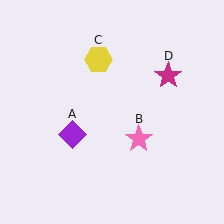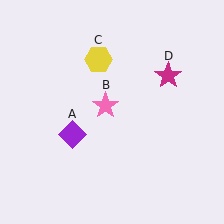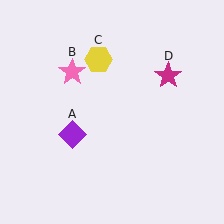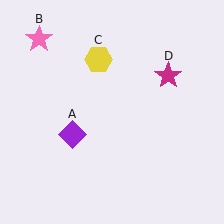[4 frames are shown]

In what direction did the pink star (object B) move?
The pink star (object B) moved up and to the left.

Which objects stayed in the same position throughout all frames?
Purple diamond (object A) and yellow hexagon (object C) and magenta star (object D) remained stationary.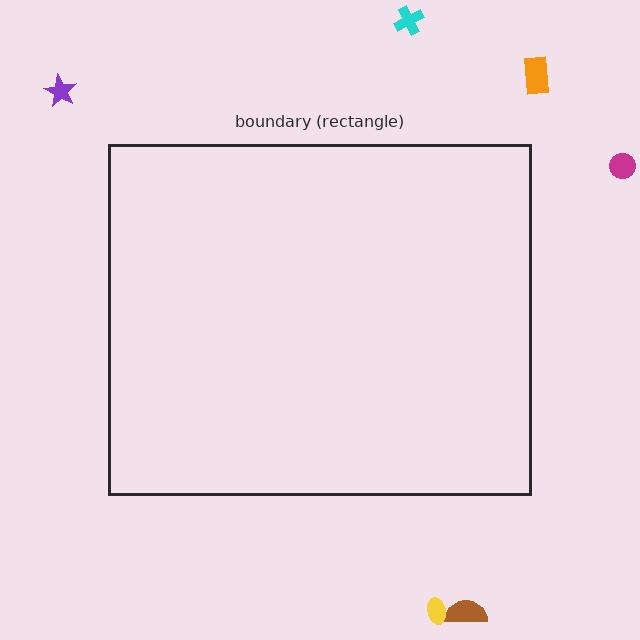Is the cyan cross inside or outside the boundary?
Outside.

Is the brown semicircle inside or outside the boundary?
Outside.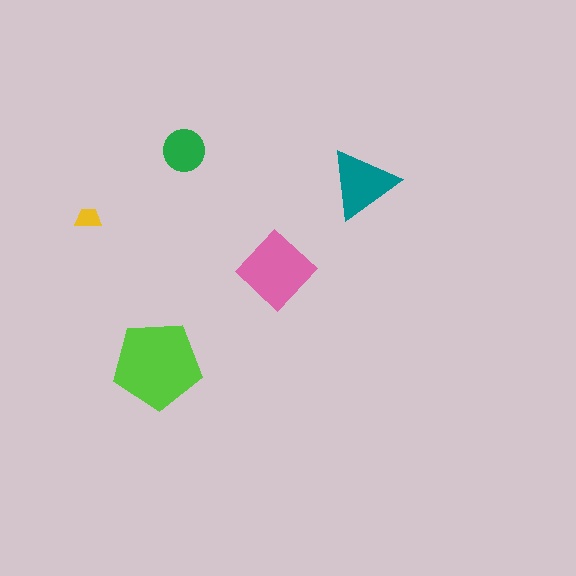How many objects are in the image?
There are 5 objects in the image.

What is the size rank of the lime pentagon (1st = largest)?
1st.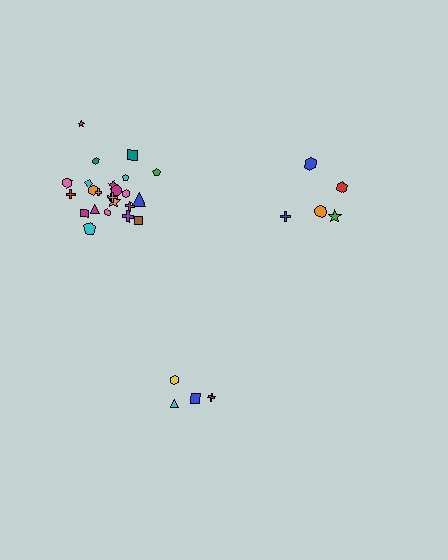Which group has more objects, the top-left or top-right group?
The top-left group.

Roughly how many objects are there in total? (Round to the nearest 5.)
Roughly 35 objects in total.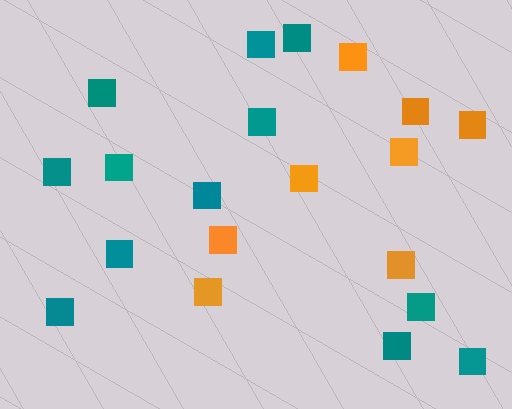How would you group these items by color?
There are 2 groups: one group of teal squares (12) and one group of orange squares (8).